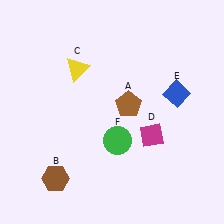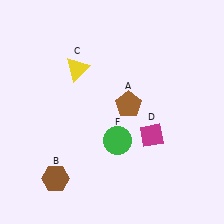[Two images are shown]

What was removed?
The blue diamond (E) was removed in Image 2.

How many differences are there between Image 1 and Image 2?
There is 1 difference between the two images.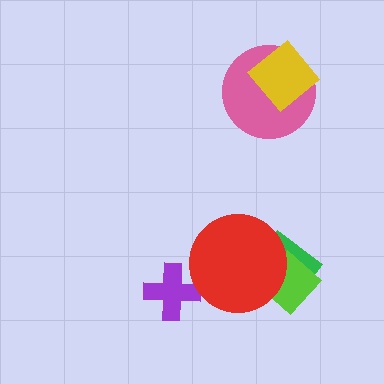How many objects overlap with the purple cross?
0 objects overlap with the purple cross.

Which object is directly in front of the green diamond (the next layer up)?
The lime diamond is directly in front of the green diamond.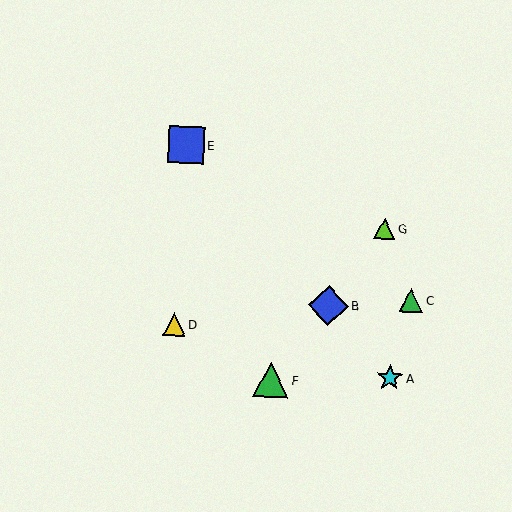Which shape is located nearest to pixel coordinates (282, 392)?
The green triangle (labeled F) at (271, 380) is nearest to that location.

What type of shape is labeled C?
Shape C is a green triangle.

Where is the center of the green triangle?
The center of the green triangle is at (271, 380).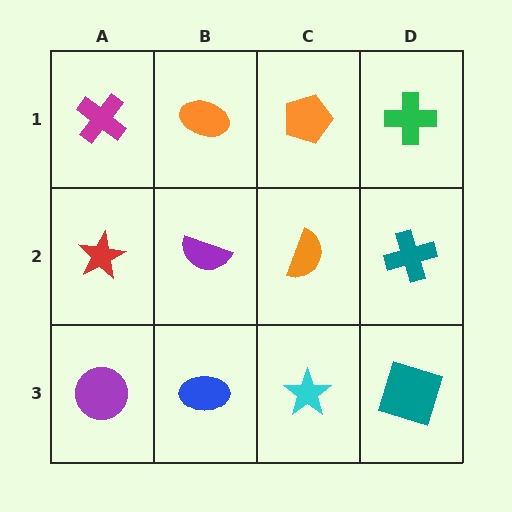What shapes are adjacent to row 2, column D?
A green cross (row 1, column D), a teal square (row 3, column D), an orange semicircle (row 2, column C).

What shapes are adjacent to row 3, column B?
A purple semicircle (row 2, column B), a purple circle (row 3, column A), a cyan star (row 3, column C).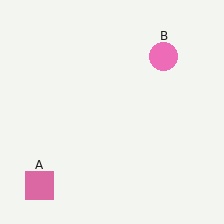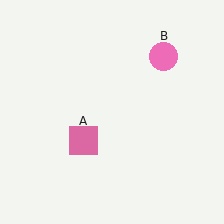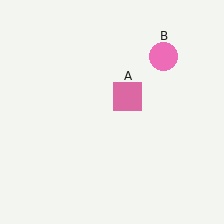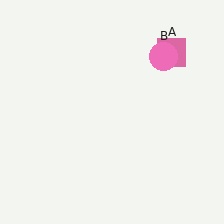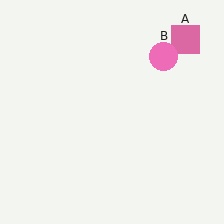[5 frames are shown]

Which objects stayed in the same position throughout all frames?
Pink circle (object B) remained stationary.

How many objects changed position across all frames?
1 object changed position: pink square (object A).